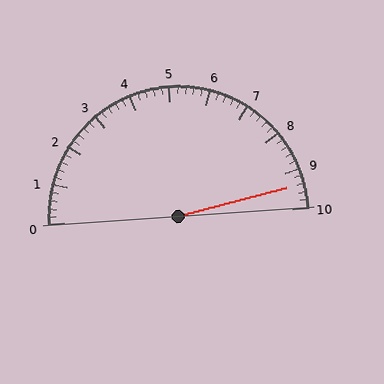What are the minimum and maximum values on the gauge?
The gauge ranges from 0 to 10.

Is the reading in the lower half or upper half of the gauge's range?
The reading is in the upper half of the range (0 to 10).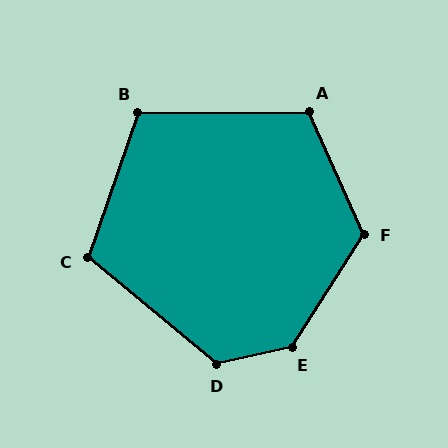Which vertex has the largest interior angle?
E, at approximately 136 degrees.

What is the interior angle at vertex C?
Approximately 110 degrees (obtuse).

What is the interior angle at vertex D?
Approximately 127 degrees (obtuse).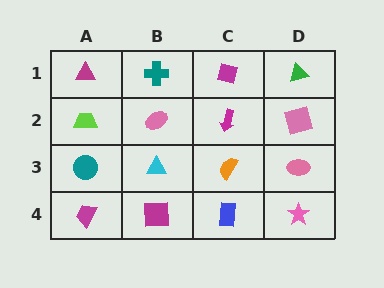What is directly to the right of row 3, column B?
An orange semicircle.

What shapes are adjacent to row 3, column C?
A magenta arrow (row 2, column C), a blue rectangle (row 4, column C), a cyan triangle (row 3, column B), a pink ellipse (row 3, column D).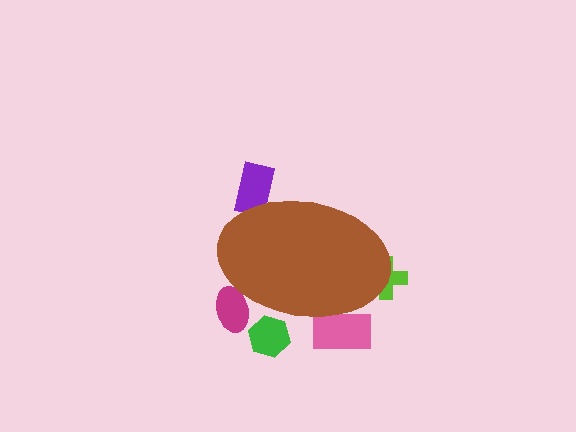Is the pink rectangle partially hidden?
Yes, the pink rectangle is partially hidden behind the brown ellipse.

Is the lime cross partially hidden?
Yes, the lime cross is partially hidden behind the brown ellipse.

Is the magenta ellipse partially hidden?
Yes, the magenta ellipse is partially hidden behind the brown ellipse.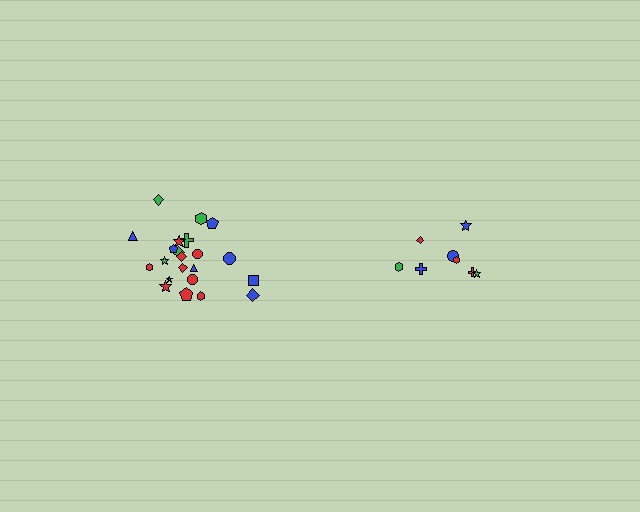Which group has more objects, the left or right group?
The left group.